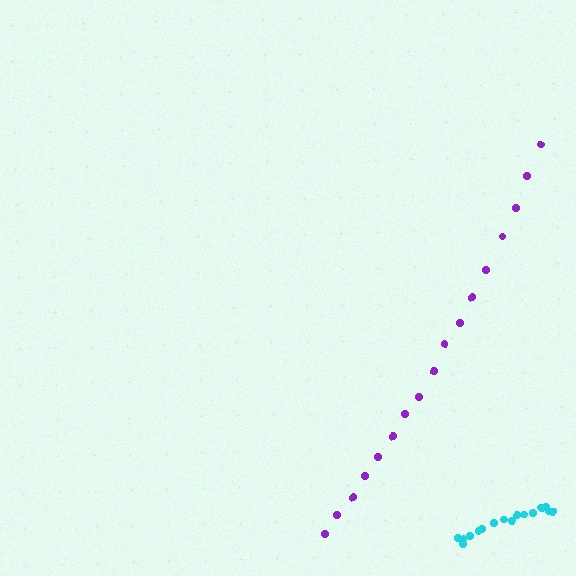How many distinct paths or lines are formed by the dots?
There are 2 distinct paths.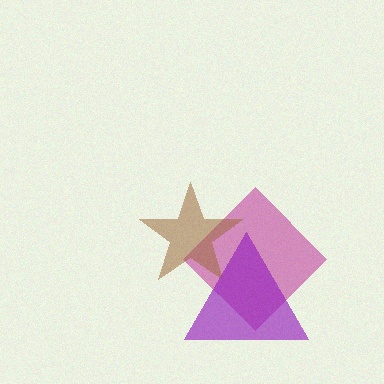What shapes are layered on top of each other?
The layered shapes are: a magenta diamond, a brown star, a purple triangle.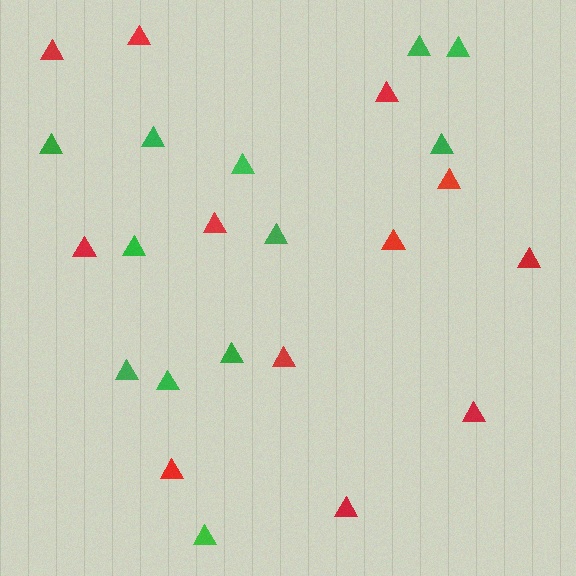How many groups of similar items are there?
There are 2 groups: one group of green triangles (12) and one group of red triangles (12).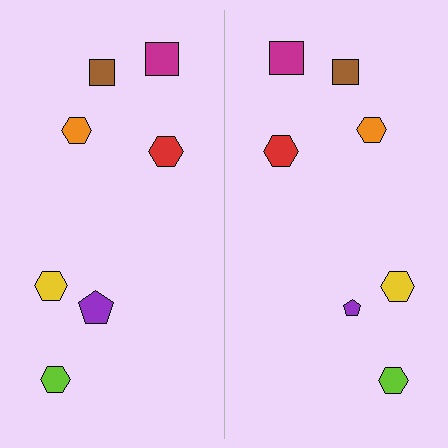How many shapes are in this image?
There are 14 shapes in this image.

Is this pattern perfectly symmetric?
No, the pattern is not perfectly symmetric. The purple pentagon on the right side has a different size than its mirror counterpart.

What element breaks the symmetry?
The purple pentagon on the right side has a different size than its mirror counterpart.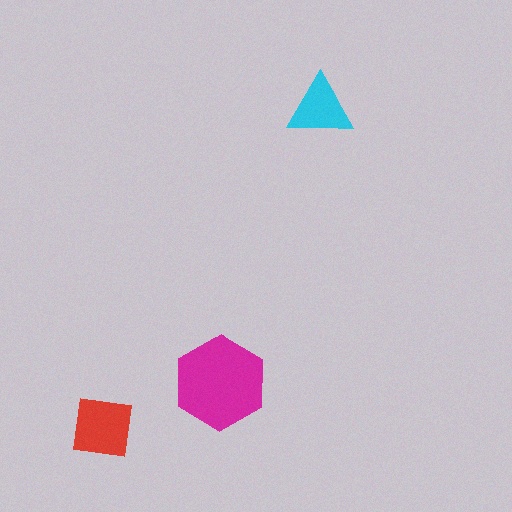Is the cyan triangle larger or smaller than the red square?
Smaller.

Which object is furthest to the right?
The cyan triangle is rightmost.